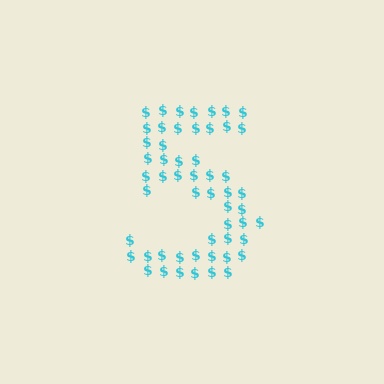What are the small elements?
The small elements are dollar signs.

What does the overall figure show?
The overall figure shows the digit 5.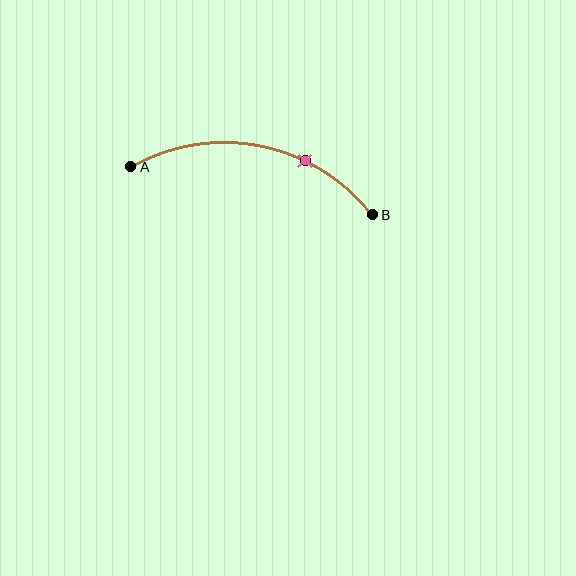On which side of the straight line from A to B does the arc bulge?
The arc bulges above the straight line connecting A and B.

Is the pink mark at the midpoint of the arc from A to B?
No. The pink mark lies on the arc but is closer to endpoint B. The arc midpoint would be at the point on the curve equidistant along the arc from both A and B.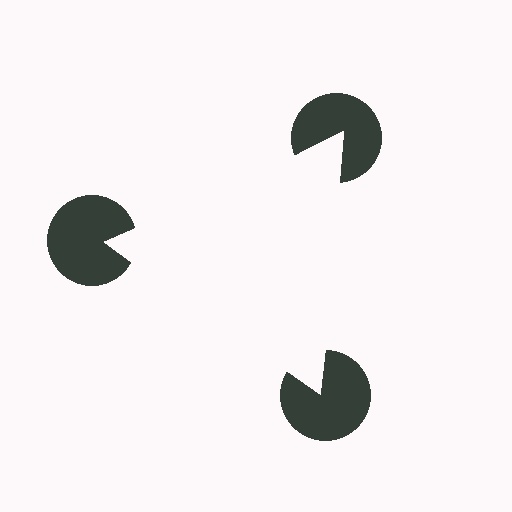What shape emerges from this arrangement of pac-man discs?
An illusory triangle — its edges are inferred from the aligned wedge cuts in the pac-man discs, not physically drawn.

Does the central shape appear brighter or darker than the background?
It typically appears slightly brighter than the background, even though no actual brightness change is drawn.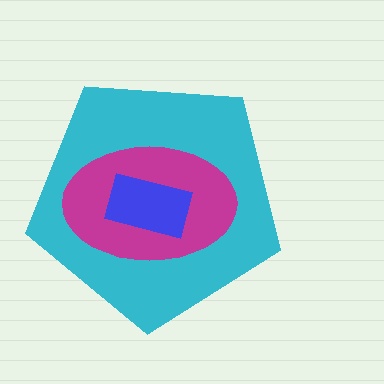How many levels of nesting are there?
3.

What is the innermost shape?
The blue rectangle.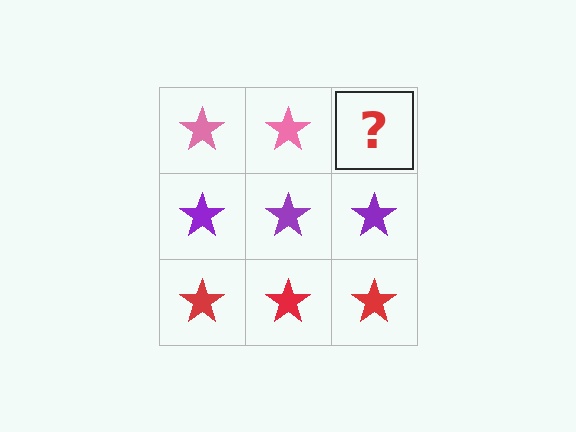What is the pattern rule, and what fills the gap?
The rule is that each row has a consistent color. The gap should be filled with a pink star.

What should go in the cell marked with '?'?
The missing cell should contain a pink star.